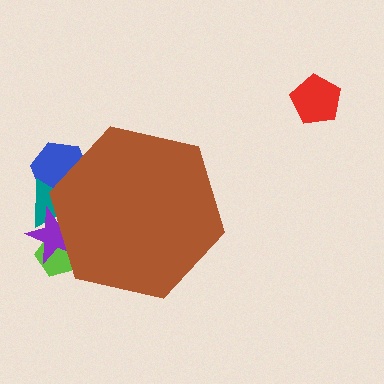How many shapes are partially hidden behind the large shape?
4 shapes are partially hidden.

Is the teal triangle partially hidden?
Yes, the teal triangle is partially hidden behind the brown hexagon.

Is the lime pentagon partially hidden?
Yes, the lime pentagon is partially hidden behind the brown hexagon.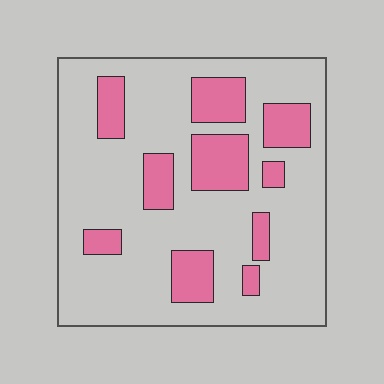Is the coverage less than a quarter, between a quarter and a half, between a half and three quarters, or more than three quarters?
Less than a quarter.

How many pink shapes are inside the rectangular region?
10.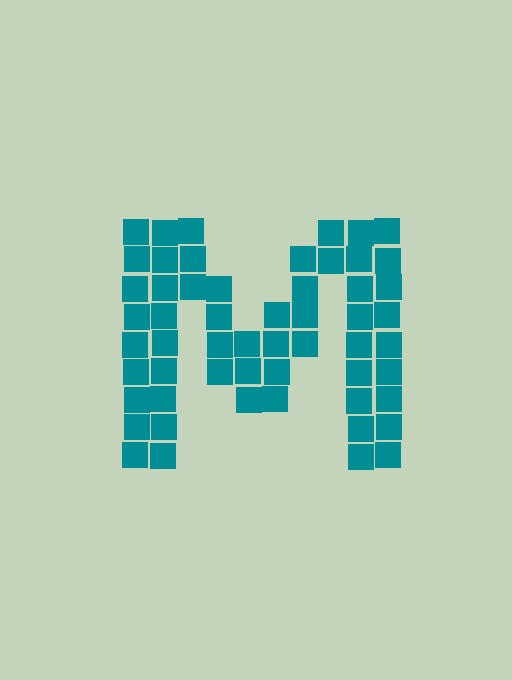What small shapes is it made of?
It is made of small squares.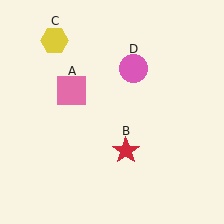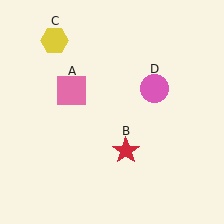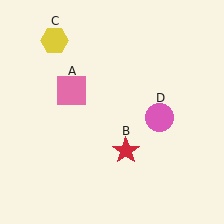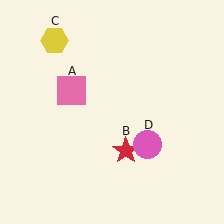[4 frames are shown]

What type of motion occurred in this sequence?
The pink circle (object D) rotated clockwise around the center of the scene.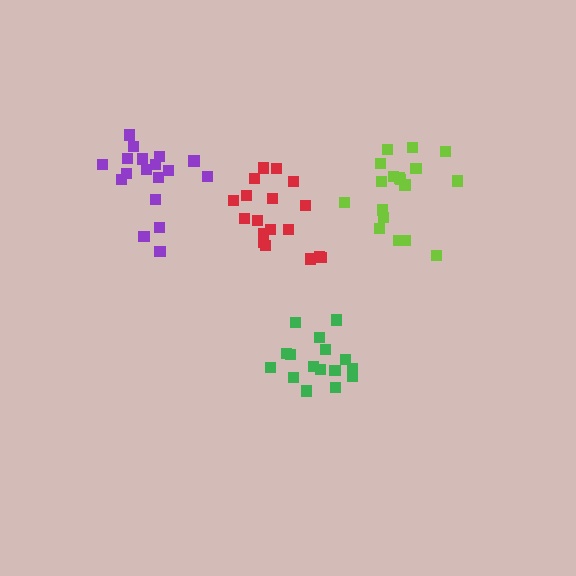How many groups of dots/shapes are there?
There are 4 groups.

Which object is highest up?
The purple cluster is topmost.